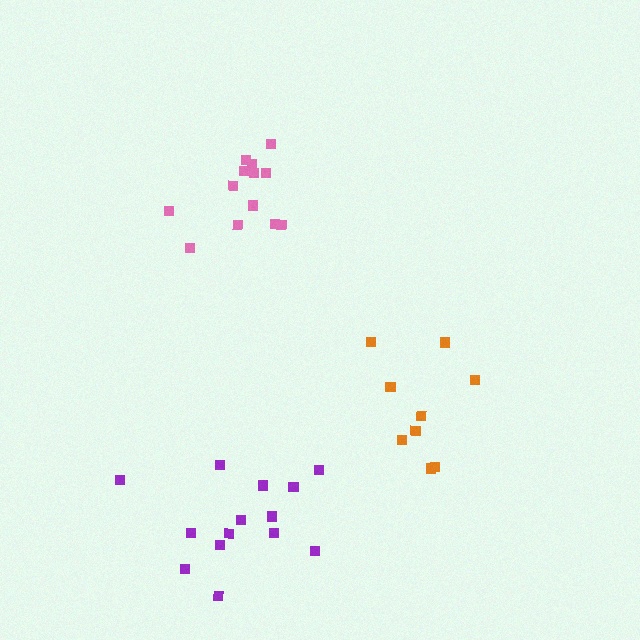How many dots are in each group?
Group 1: 14 dots, Group 2: 9 dots, Group 3: 14 dots (37 total).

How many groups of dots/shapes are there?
There are 3 groups.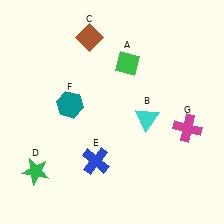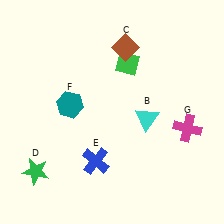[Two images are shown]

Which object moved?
The brown diamond (C) moved right.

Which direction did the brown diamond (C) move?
The brown diamond (C) moved right.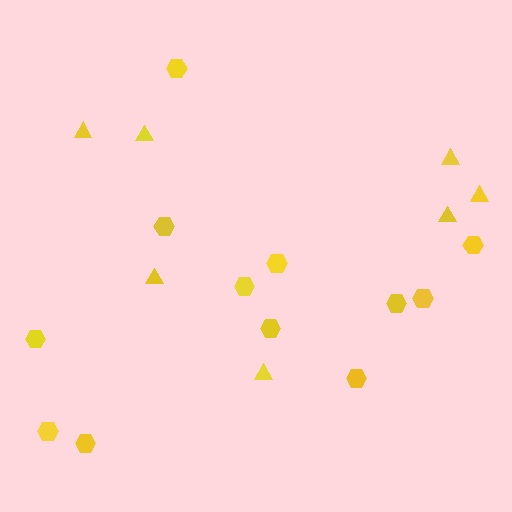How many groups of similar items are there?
There are 2 groups: one group of hexagons (12) and one group of triangles (7).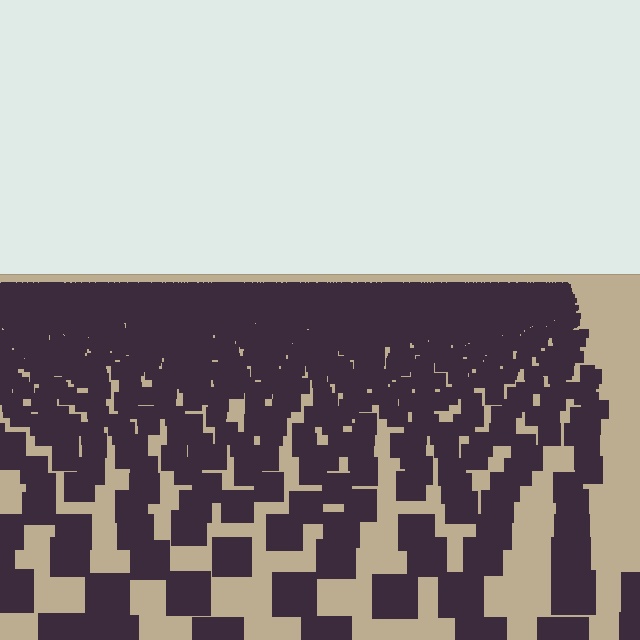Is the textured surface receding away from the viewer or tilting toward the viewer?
The surface is receding away from the viewer. Texture elements get smaller and denser toward the top.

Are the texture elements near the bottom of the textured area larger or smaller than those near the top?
Larger. Near the bottom, elements are closer to the viewer and appear at a bigger on-screen size.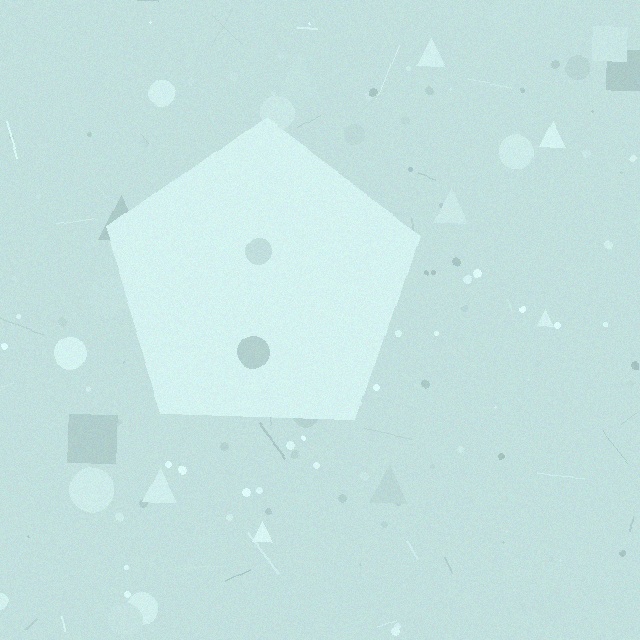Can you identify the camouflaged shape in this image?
The camouflaged shape is a pentagon.